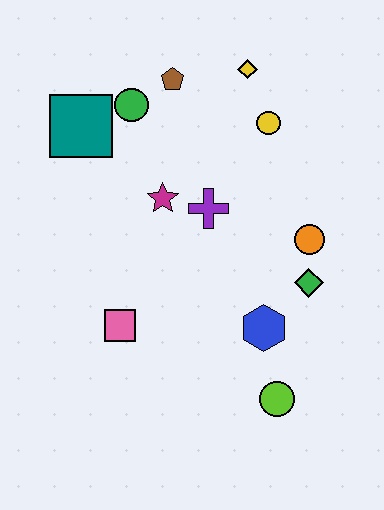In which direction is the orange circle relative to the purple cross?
The orange circle is to the right of the purple cross.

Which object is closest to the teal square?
The green circle is closest to the teal square.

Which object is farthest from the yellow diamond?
The lime circle is farthest from the yellow diamond.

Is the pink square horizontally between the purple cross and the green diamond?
No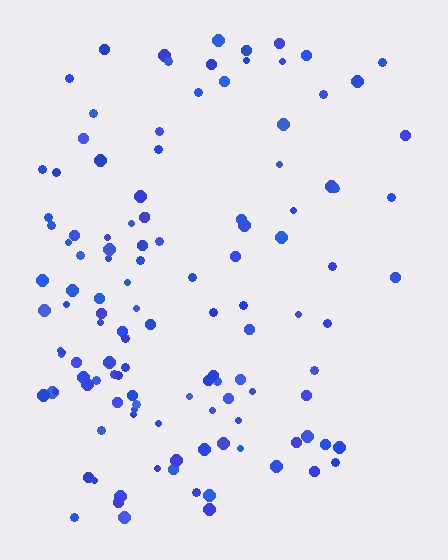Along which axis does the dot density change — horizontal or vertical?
Horizontal.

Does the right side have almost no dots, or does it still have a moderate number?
Still a moderate number, just noticeably fewer than the left.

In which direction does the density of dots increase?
From right to left, with the left side densest.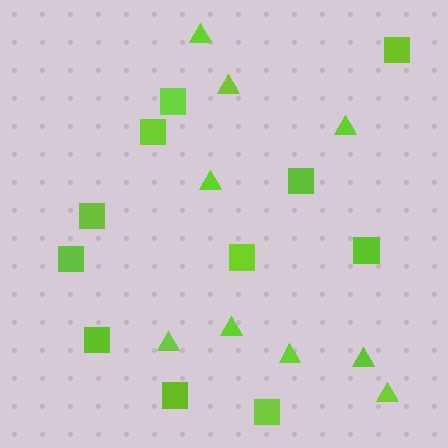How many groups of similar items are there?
There are 2 groups: one group of squares (11) and one group of triangles (9).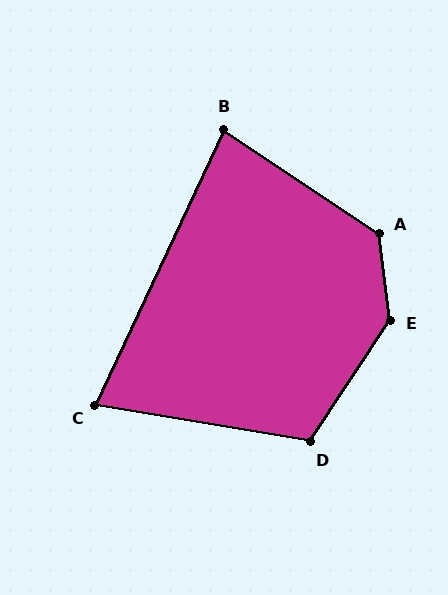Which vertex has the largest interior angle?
E, at approximately 139 degrees.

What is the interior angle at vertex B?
Approximately 81 degrees (acute).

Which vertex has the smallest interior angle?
C, at approximately 75 degrees.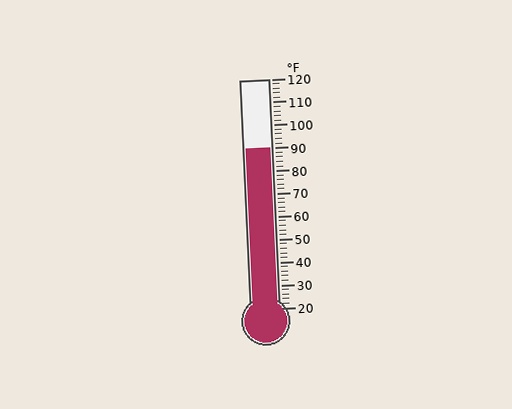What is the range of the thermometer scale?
The thermometer scale ranges from 20°F to 120°F.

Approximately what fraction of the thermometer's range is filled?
The thermometer is filled to approximately 70% of its range.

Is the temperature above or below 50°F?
The temperature is above 50°F.